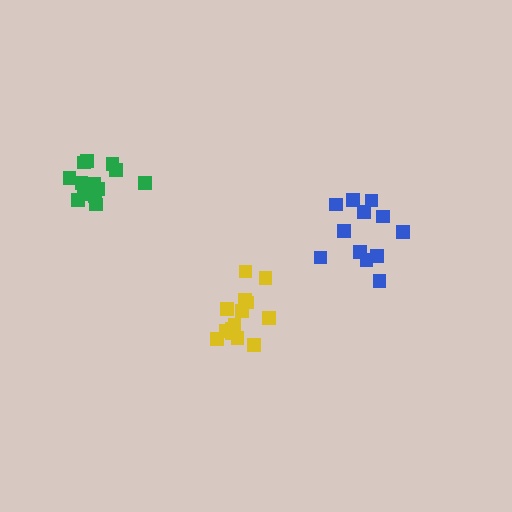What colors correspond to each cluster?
The clusters are colored: blue, yellow, green.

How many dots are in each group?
Group 1: 12 dots, Group 2: 14 dots, Group 3: 15 dots (41 total).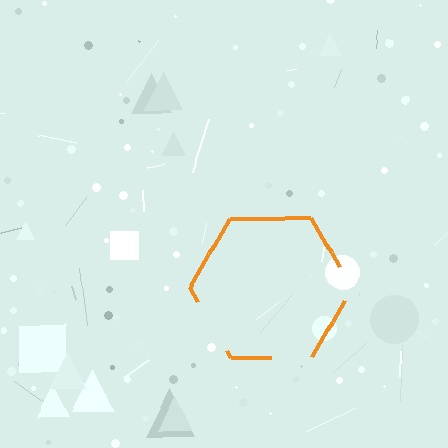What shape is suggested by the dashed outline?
The dashed outline suggests a hexagon.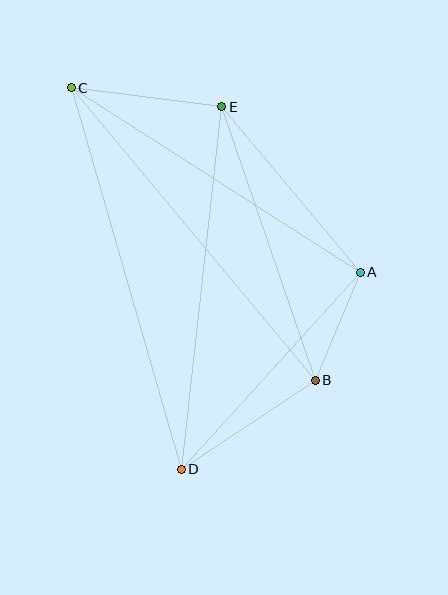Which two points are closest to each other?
Points A and B are closest to each other.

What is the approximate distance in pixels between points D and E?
The distance between D and E is approximately 364 pixels.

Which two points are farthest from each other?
Points C and D are farthest from each other.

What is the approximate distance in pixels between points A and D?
The distance between A and D is approximately 266 pixels.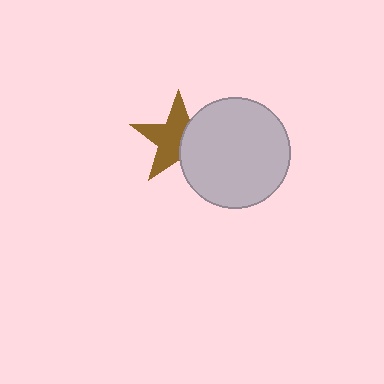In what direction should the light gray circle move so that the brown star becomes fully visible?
The light gray circle should move right. That is the shortest direction to clear the overlap and leave the brown star fully visible.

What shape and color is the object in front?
The object in front is a light gray circle.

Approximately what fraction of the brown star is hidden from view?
Roughly 39% of the brown star is hidden behind the light gray circle.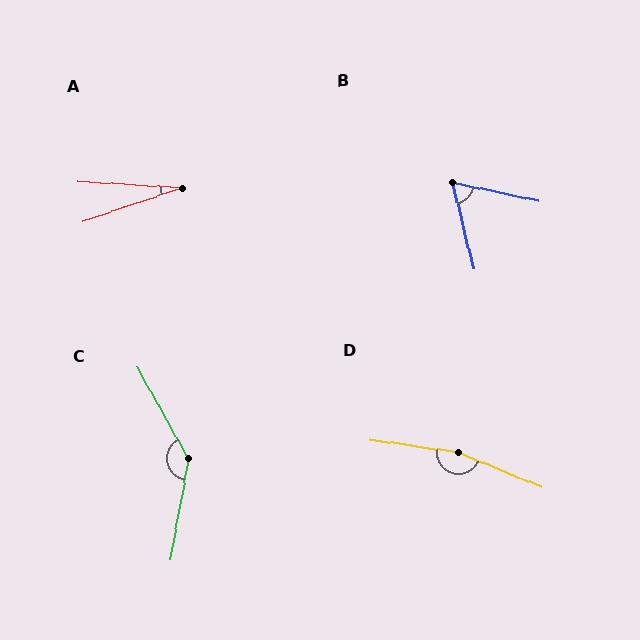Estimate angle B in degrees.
Approximately 64 degrees.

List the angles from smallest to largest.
A (22°), B (64°), C (141°), D (165°).